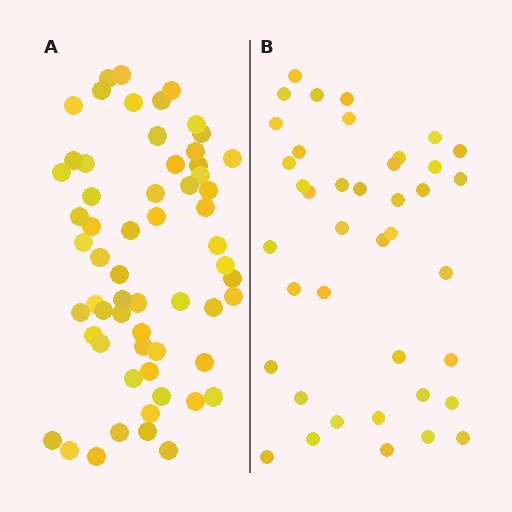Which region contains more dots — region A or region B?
Region A (the left region) has more dots.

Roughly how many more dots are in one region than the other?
Region A has approximately 20 more dots than region B.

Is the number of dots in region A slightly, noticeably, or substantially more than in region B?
Region A has substantially more. The ratio is roughly 1.5 to 1.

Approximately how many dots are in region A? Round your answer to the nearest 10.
About 60 dots.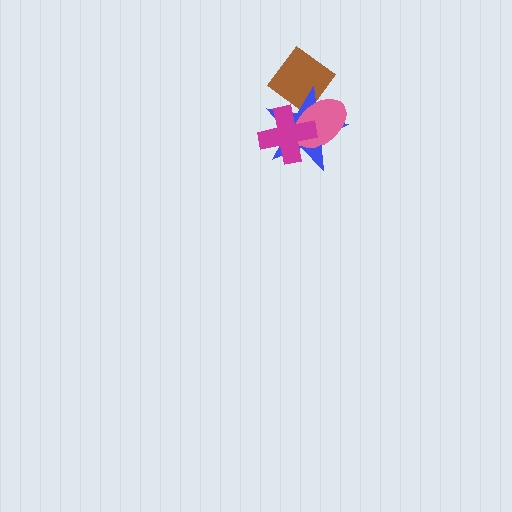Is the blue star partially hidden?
Yes, it is partially covered by another shape.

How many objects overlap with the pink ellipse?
3 objects overlap with the pink ellipse.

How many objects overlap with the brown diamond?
3 objects overlap with the brown diamond.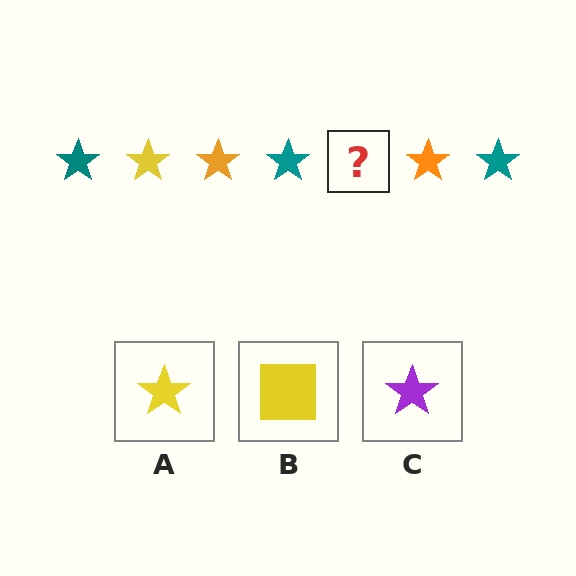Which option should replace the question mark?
Option A.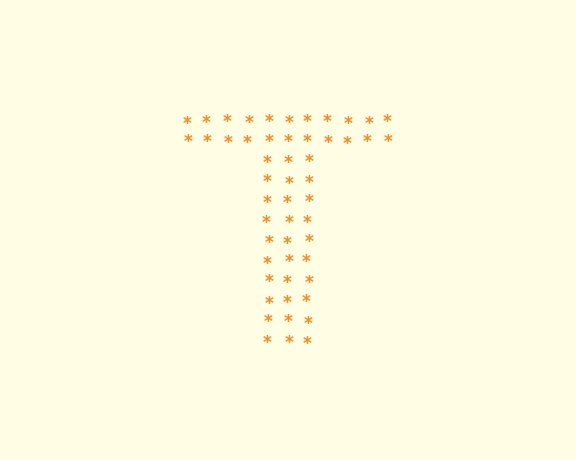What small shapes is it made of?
It is made of small asterisks.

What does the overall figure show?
The overall figure shows the letter T.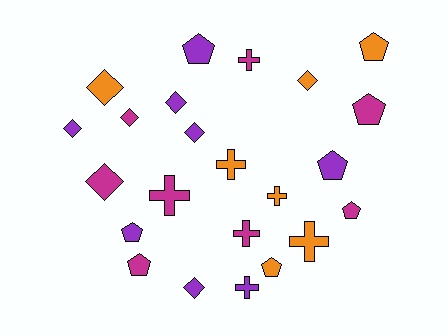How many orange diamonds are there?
There are 2 orange diamonds.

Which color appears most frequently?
Purple, with 8 objects.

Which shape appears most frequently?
Pentagon, with 8 objects.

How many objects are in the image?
There are 23 objects.